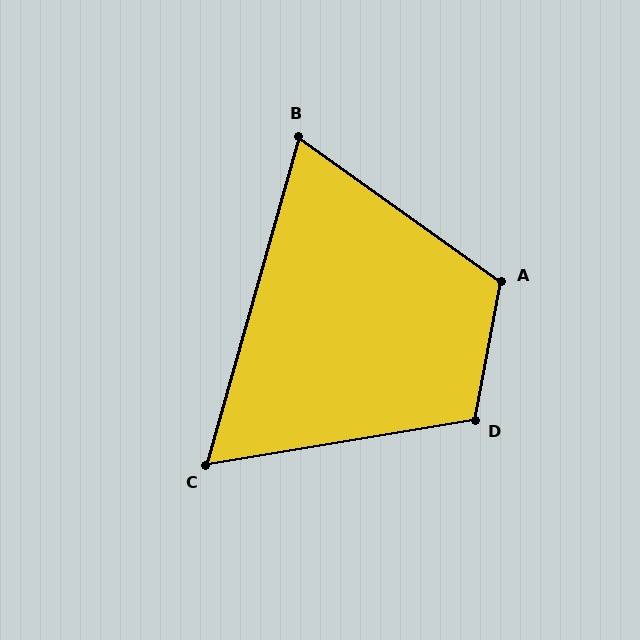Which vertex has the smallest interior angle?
C, at approximately 65 degrees.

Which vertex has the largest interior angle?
A, at approximately 115 degrees.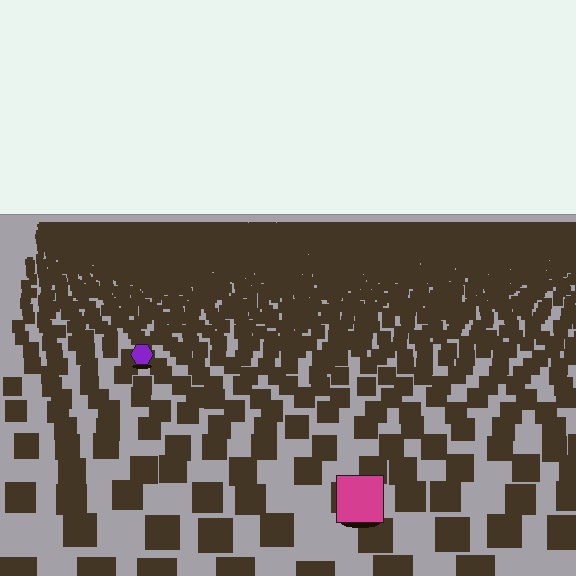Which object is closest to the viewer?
The magenta square is closest. The texture marks near it are larger and more spread out.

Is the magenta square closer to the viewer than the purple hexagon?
Yes. The magenta square is closer — you can tell from the texture gradient: the ground texture is coarser near it.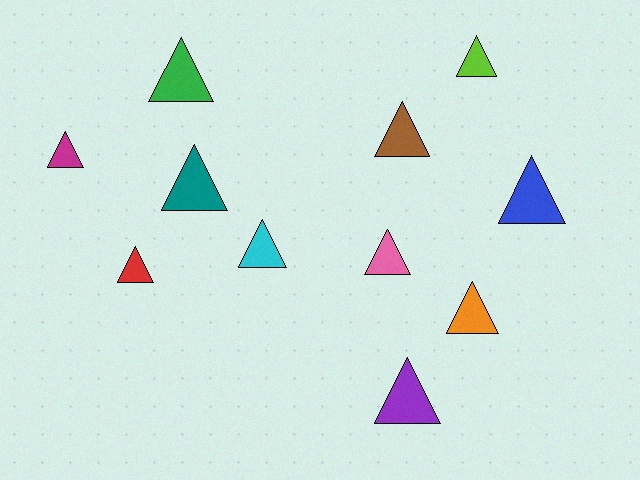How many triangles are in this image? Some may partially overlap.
There are 11 triangles.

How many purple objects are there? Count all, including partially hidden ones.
There is 1 purple object.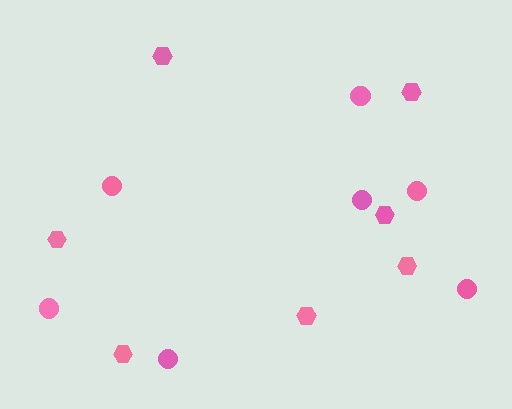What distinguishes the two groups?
There are 2 groups: one group of hexagons (7) and one group of circles (7).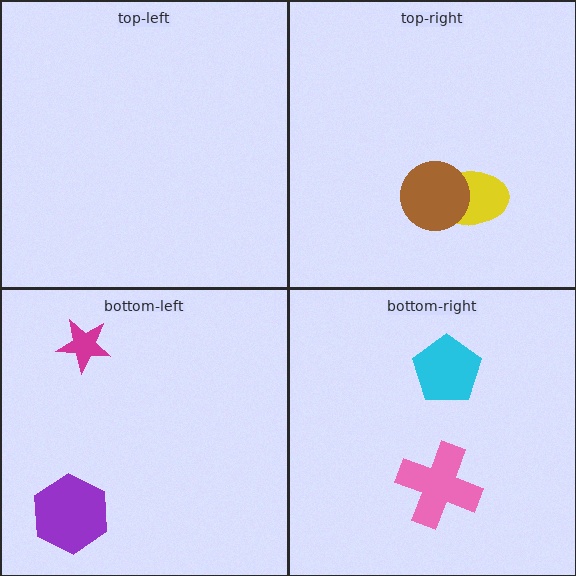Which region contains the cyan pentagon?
The bottom-right region.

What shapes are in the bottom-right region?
The cyan pentagon, the pink cross.